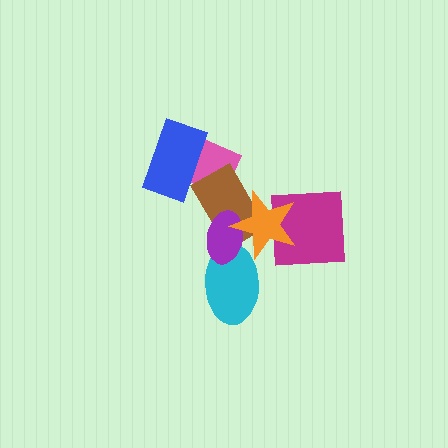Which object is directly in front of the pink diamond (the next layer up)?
The brown rectangle is directly in front of the pink diamond.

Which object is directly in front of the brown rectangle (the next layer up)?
The purple ellipse is directly in front of the brown rectangle.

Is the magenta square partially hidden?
Yes, it is partially covered by another shape.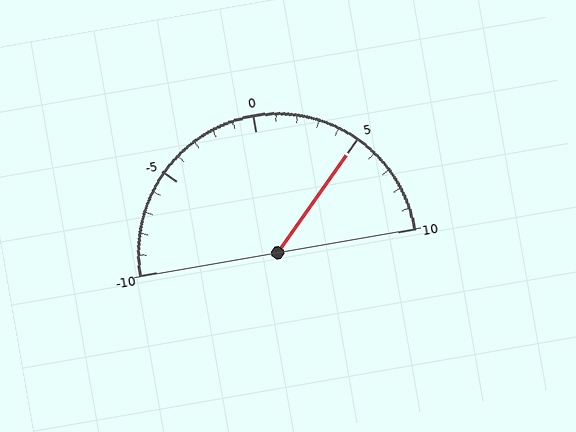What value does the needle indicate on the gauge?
The needle indicates approximately 5.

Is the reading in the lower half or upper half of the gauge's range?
The reading is in the upper half of the range (-10 to 10).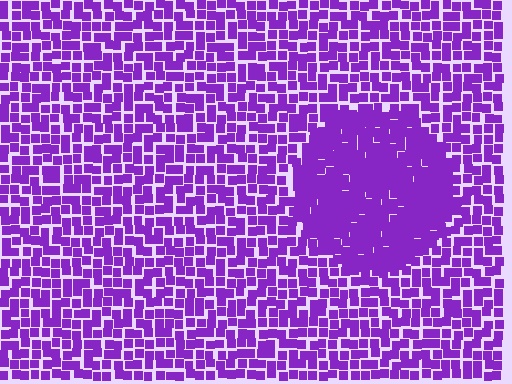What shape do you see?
I see a circle.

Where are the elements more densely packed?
The elements are more densely packed inside the circle boundary.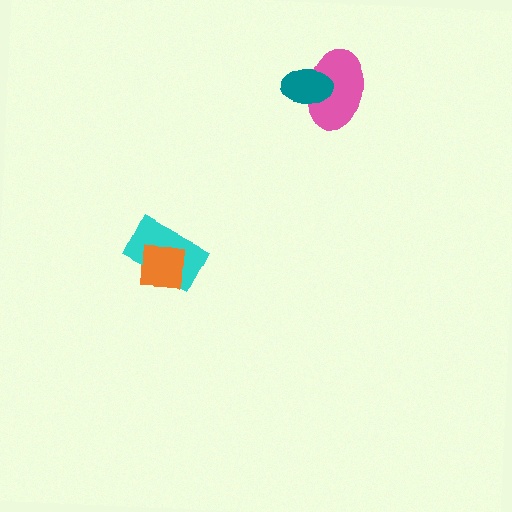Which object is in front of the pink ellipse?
The teal ellipse is in front of the pink ellipse.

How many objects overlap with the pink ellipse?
1 object overlaps with the pink ellipse.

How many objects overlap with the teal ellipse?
1 object overlaps with the teal ellipse.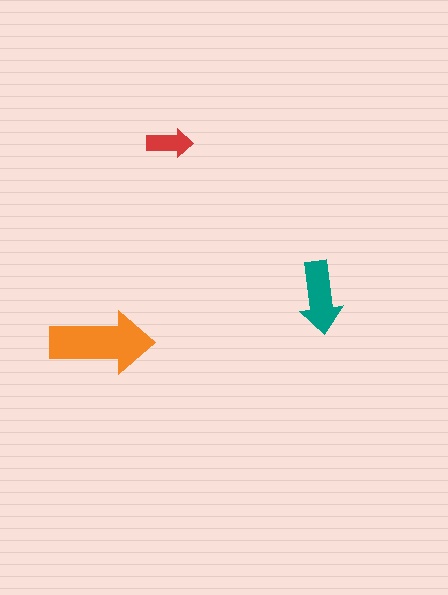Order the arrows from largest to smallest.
the orange one, the teal one, the red one.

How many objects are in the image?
There are 3 objects in the image.